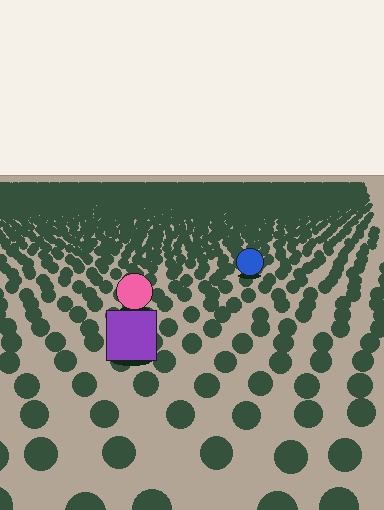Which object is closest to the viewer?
The purple square is closest. The texture marks near it are larger and more spread out.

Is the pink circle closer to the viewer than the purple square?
No. The purple square is closer — you can tell from the texture gradient: the ground texture is coarser near it.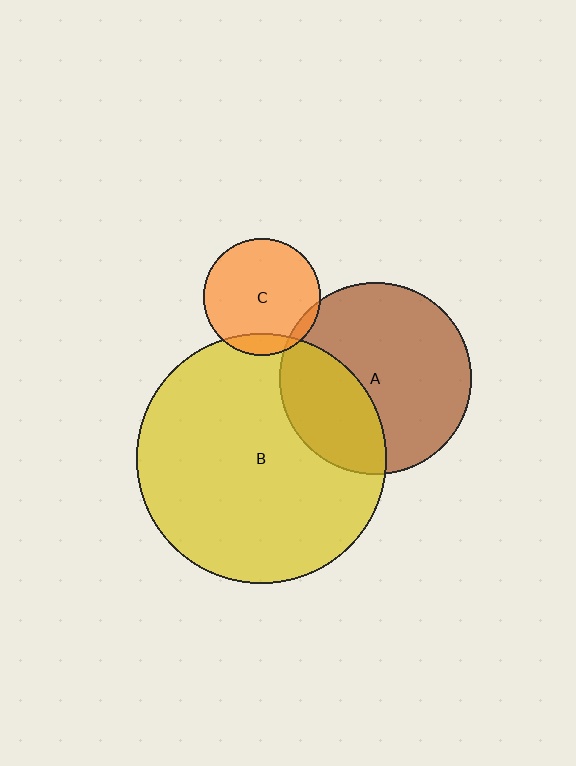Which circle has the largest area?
Circle B (yellow).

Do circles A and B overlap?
Yes.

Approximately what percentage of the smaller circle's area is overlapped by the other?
Approximately 35%.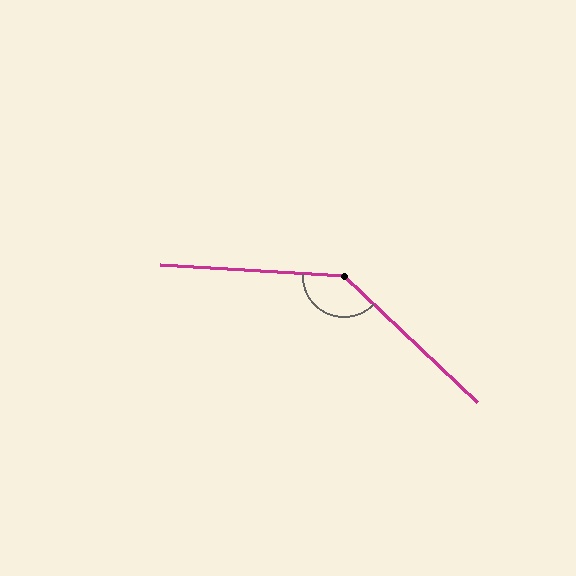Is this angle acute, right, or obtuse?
It is obtuse.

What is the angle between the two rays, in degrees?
Approximately 140 degrees.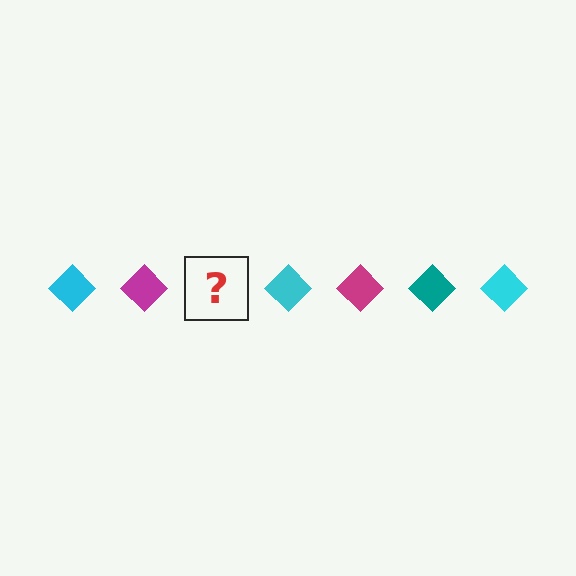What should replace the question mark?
The question mark should be replaced with a teal diamond.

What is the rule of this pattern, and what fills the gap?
The rule is that the pattern cycles through cyan, magenta, teal diamonds. The gap should be filled with a teal diamond.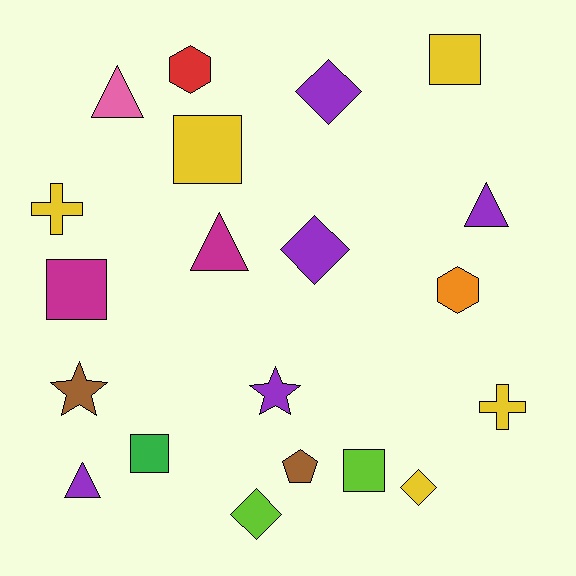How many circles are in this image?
There are no circles.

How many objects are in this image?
There are 20 objects.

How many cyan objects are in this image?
There are no cyan objects.